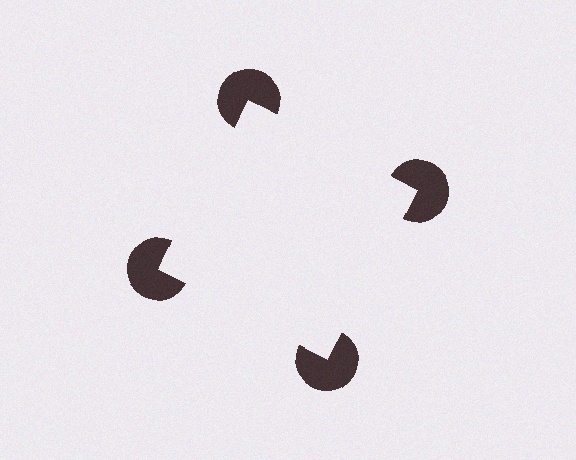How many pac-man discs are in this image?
There are 4 — one at each vertex of the illusory square.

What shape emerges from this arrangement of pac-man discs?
An illusory square — its edges are inferred from the aligned wedge cuts in the pac-man discs, not physically drawn.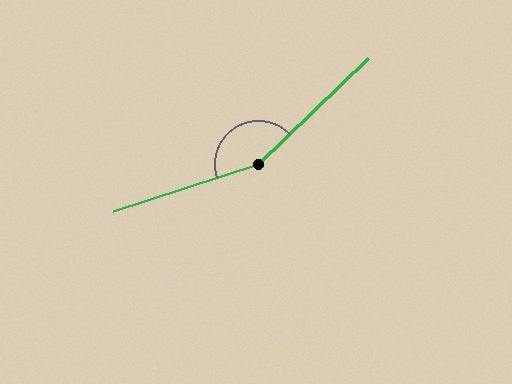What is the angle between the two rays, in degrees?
Approximately 154 degrees.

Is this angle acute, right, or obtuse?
It is obtuse.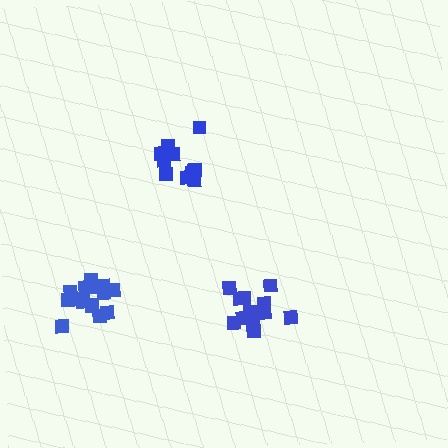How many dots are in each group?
Group 1: 11 dots, Group 2: 15 dots, Group 3: 12 dots (38 total).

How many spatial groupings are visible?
There are 3 spatial groupings.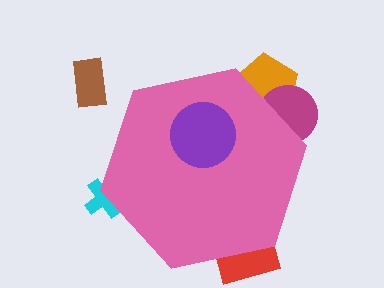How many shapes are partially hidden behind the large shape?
4 shapes are partially hidden.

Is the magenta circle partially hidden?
Yes, the magenta circle is partially hidden behind the pink hexagon.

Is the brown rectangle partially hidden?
No, the brown rectangle is fully visible.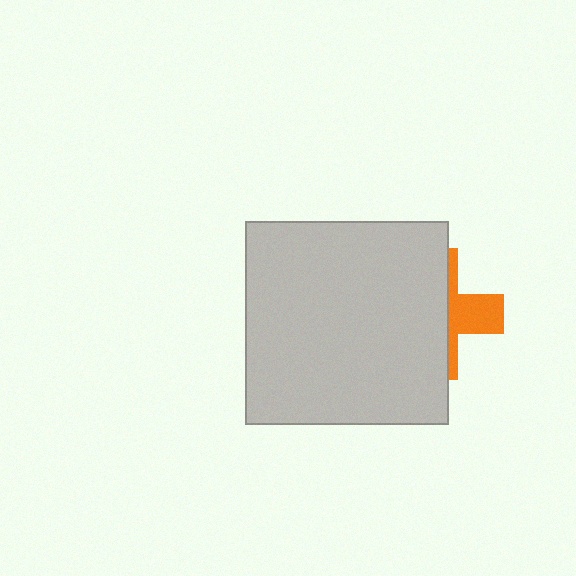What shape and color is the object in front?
The object in front is a light gray square.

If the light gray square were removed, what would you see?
You would see the complete orange cross.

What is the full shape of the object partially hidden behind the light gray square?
The partially hidden object is an orange cross.